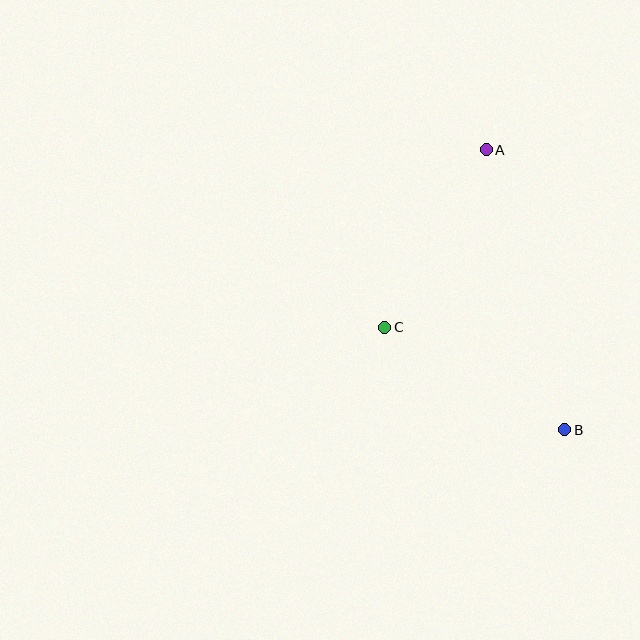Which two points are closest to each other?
Points A and C are closest to each other.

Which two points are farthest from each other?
Points A and B are farthest from each other.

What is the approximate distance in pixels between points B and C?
The distance between B and C is approximately 207 pixels.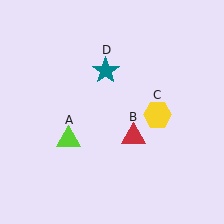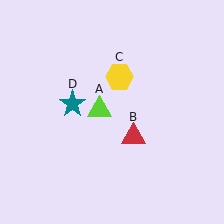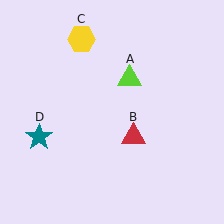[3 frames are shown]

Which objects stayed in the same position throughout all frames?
Red triangle (object B) remained stationary.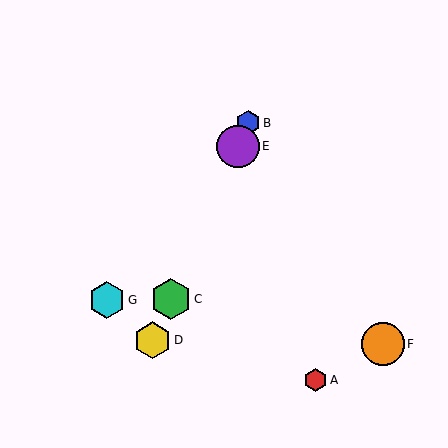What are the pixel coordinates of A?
Object A is at (315, 380).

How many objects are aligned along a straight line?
4 objects (B, C, D, E) are aligned along a straight line.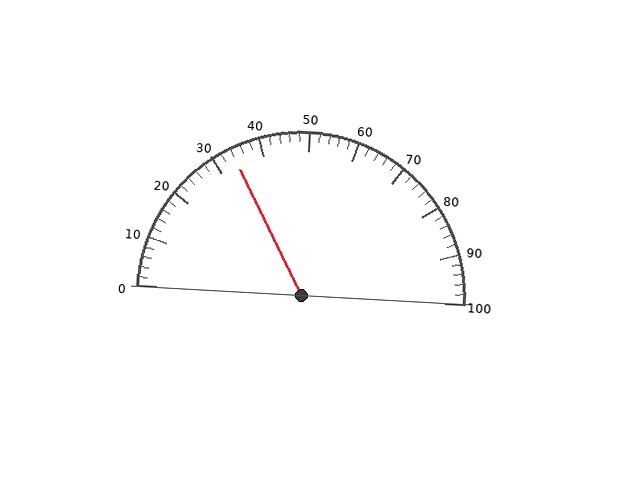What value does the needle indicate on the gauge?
The needle indicates approximately 34.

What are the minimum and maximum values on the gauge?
The gauge ranges from 0 to 100.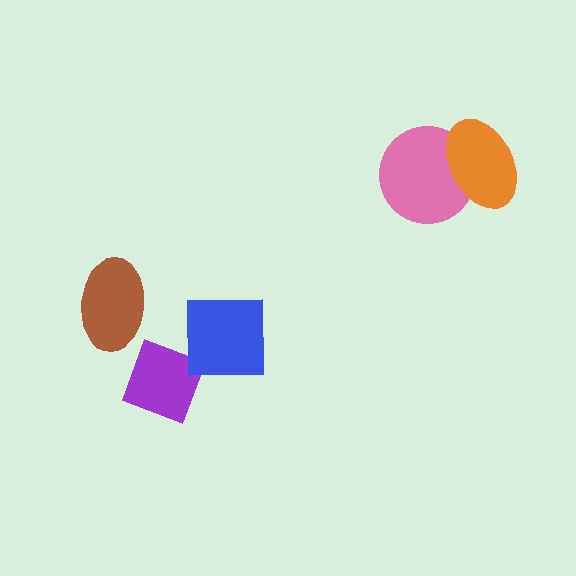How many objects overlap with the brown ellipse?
0 objects overlap with the brown ellipse.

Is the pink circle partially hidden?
Yes, it is partially covered by another shape.